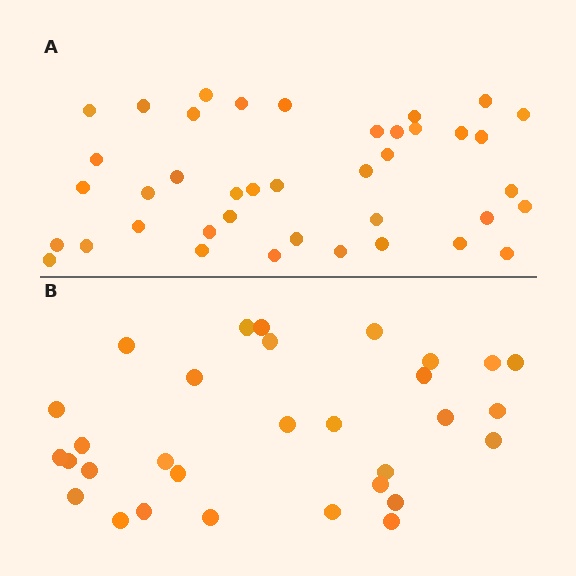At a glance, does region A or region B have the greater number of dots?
Region A (the top region) has more dots.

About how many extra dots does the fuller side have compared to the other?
Region A has roughly 8 or so more dots than region B.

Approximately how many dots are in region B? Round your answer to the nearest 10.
About 30 dots. (The exact count is 31, which rounds to 30.)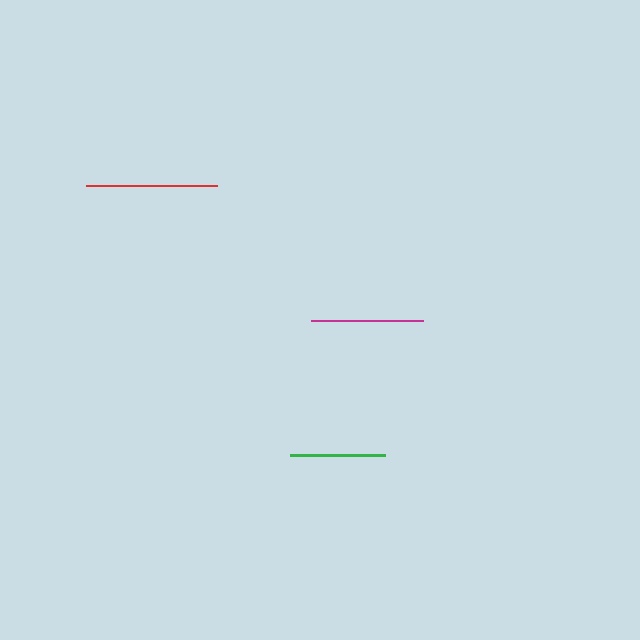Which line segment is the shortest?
The green line is the shortest at approximately 96 pixels.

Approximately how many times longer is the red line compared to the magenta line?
The red line is approximately 1.2 times the length of the magenta line.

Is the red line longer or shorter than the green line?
The red line is longer than the green line.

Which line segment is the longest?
The red line is the longest at approximately 131 pixels.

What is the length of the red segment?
The red segment is approximately 131 pixels long.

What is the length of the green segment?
The green segment is approximately 96 pixels long.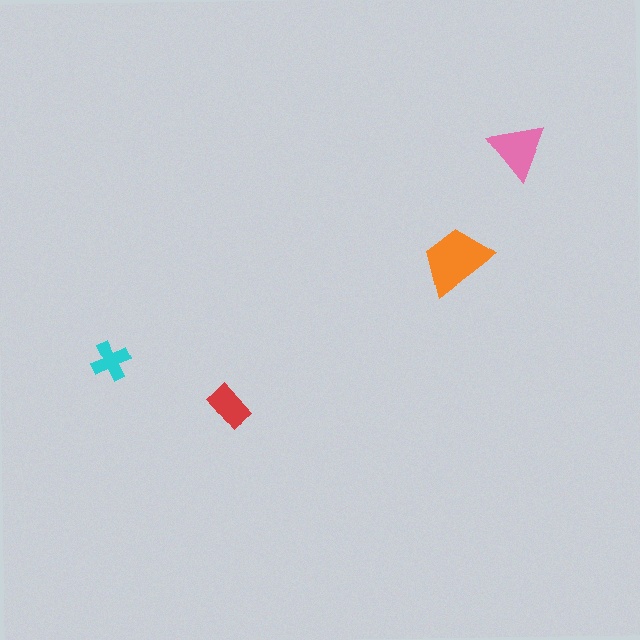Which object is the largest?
The orange trapezoid.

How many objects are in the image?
There are 4 objects in the image.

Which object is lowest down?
The red rectangle is bottommost.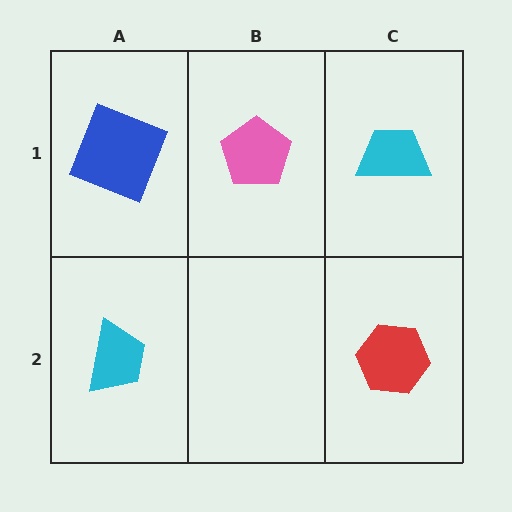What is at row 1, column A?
A blue square.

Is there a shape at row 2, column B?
No, that cell is empty.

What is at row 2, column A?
A cyan trapezoid.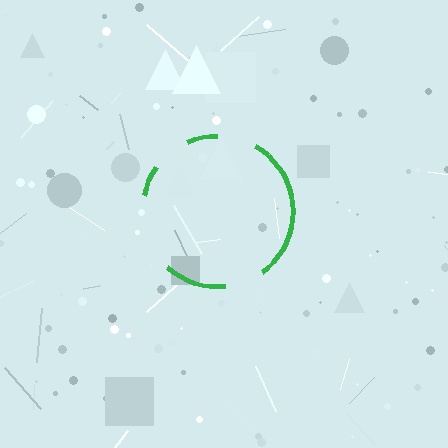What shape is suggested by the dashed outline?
The dashed outline suggests a circle.